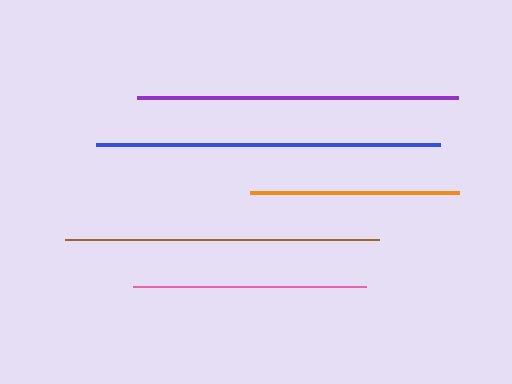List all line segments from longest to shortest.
From longest to shortest: blue, purple, brown, pink, orange.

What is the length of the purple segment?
The purple segment is approximately 321 pixels long.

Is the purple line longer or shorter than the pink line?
The purple line is longer than the pink line.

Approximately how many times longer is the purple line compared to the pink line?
The purple line is approximately 1.4 times the length of the pink line.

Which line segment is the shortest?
The orange line is the shortest at approximately 209 pixels.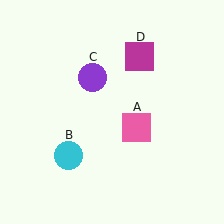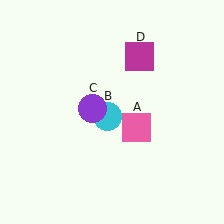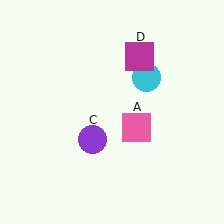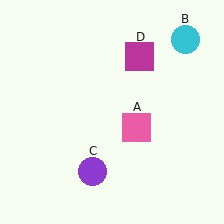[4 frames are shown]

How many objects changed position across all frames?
2 objects changed position: cyan circle (object B), purple circle (object C).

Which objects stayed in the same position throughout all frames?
Pink square (object A) and magenta square (object D) remained stationary.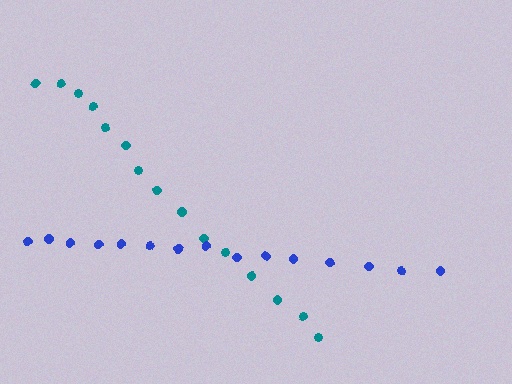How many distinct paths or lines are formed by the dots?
There are 2 distinct paths.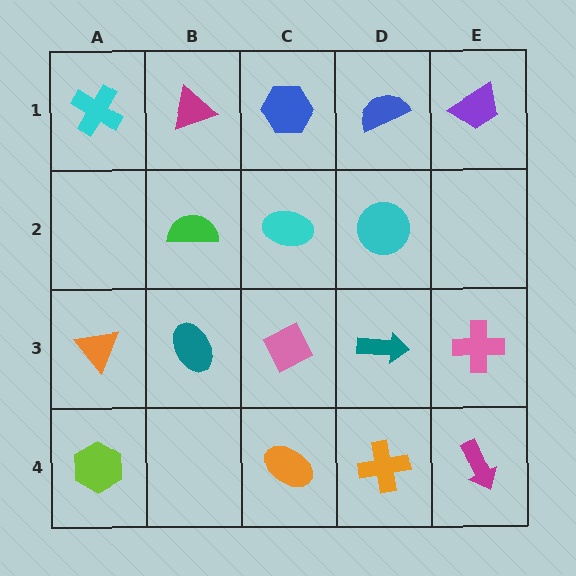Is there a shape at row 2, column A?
No, that cell is empty.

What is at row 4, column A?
A lime hexagon.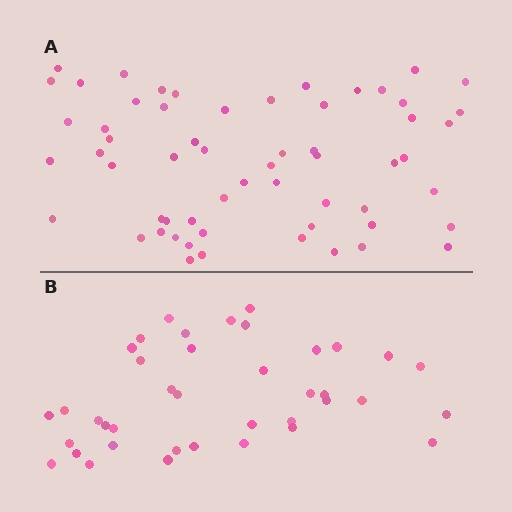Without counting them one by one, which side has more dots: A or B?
Region A (the top region) has more dots.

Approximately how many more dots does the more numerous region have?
Region A has approximately 20 more dots than region B.